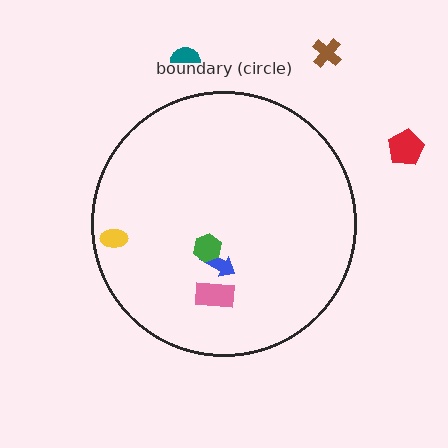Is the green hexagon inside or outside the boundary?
Inside.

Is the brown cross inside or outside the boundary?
Outside.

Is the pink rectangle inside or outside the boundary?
Inside.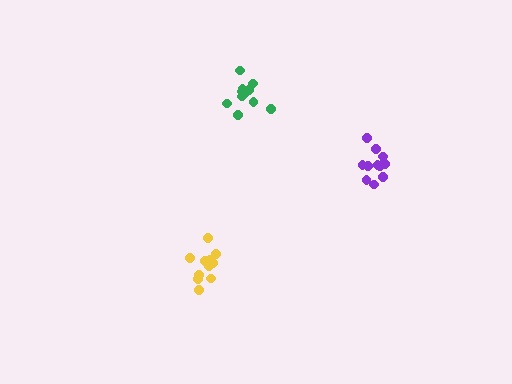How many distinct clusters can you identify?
There are 3 distinct clusters.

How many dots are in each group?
Group 1: 12 dots, Group 2: 11 dots, Group 3: 12 dots (35 total).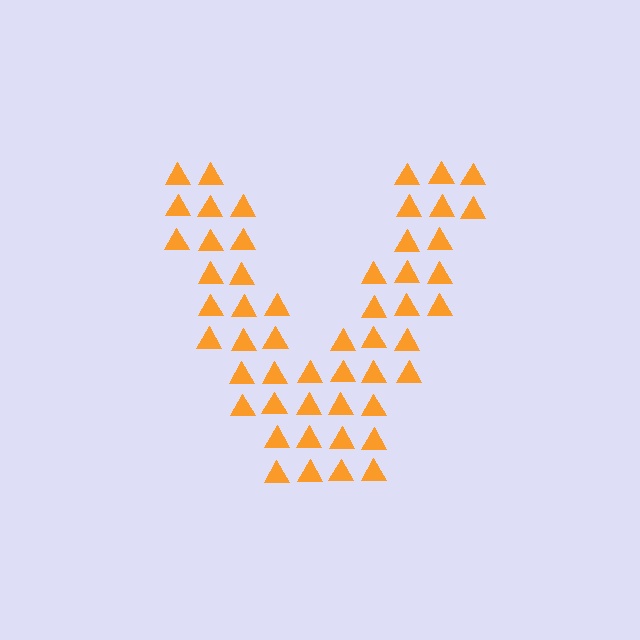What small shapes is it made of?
It is made of small triangles.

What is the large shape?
The large shape is the letter V.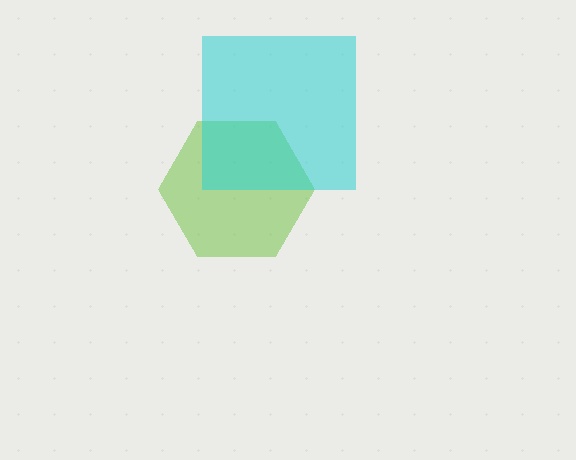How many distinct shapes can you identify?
There are 2 distinct shapes: a lime hexagon, a cyan square.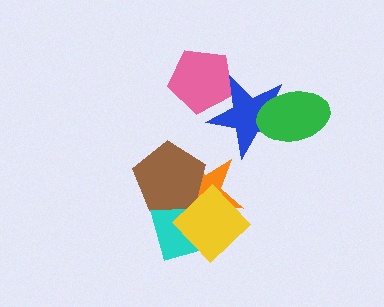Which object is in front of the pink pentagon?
The blue star is in front of the pink pentagon.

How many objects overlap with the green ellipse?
1 object overlaps with the green ellipse.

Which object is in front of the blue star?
The green ellipse is in front of the blue star.